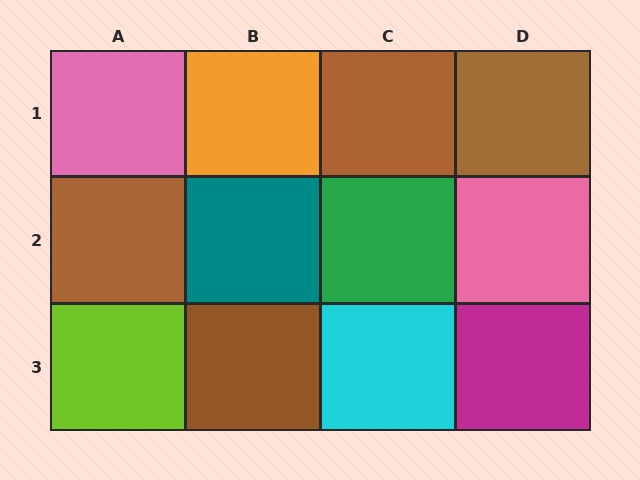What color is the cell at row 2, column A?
Brown.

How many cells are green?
1 cell is green.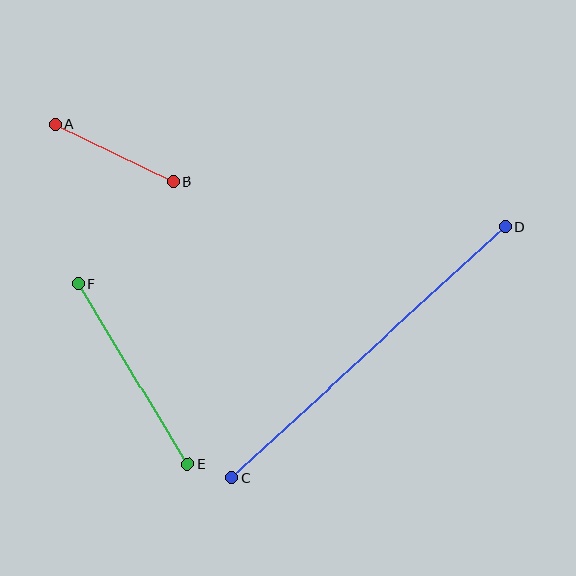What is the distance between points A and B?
The distance is approximately 131 pixels.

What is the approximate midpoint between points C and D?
The midpoint is at approximately (368, 352) pixels.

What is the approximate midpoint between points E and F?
The midpoint is at approximately (133, 374) pixels.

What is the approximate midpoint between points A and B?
The midpoint is at approximately (115, 153) pixels.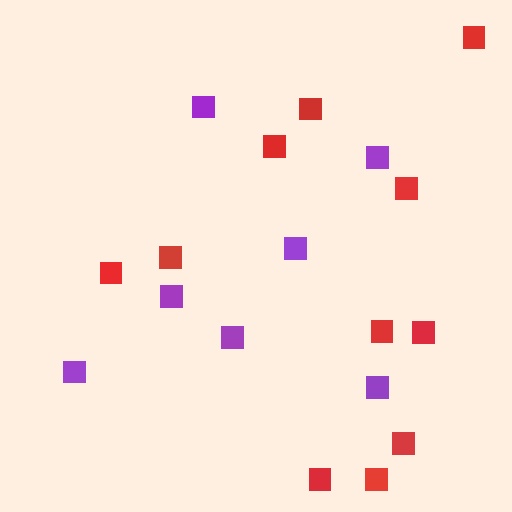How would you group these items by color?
There are 2 groups: one group of red squares (11) and one group of purple squares (7).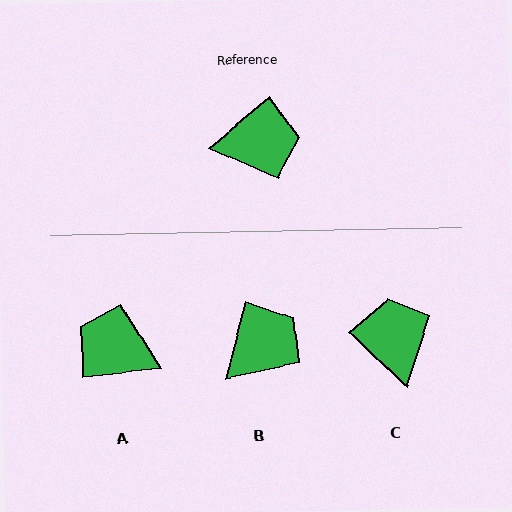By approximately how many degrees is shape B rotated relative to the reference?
Approximately 35 degrees counter-clockwise.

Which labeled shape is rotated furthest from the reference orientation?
A, about 147 degrees away.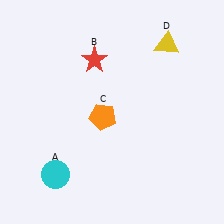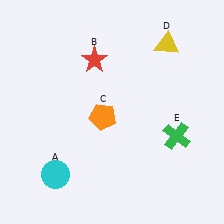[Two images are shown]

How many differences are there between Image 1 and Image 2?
There is 1 difference between the two images.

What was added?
A green cross (E) was added in Image 2.